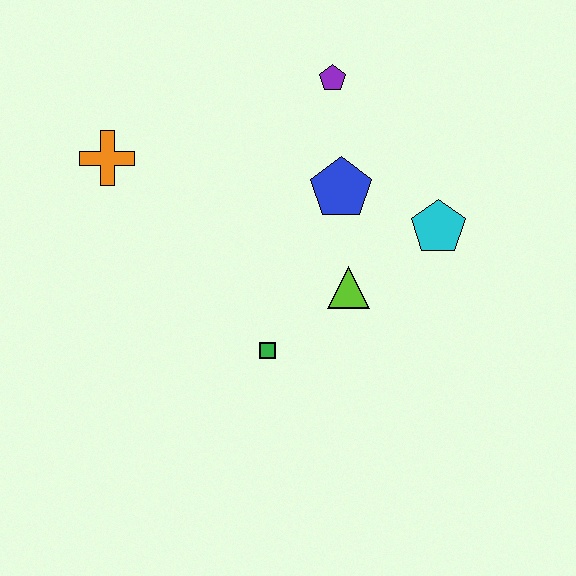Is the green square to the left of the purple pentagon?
Yes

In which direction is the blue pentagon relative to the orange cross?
The blue pentagon is to the right of the orange cross.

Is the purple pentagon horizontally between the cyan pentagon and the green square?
Yes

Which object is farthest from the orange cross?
The cyan pentagon is farthest from the orange cross.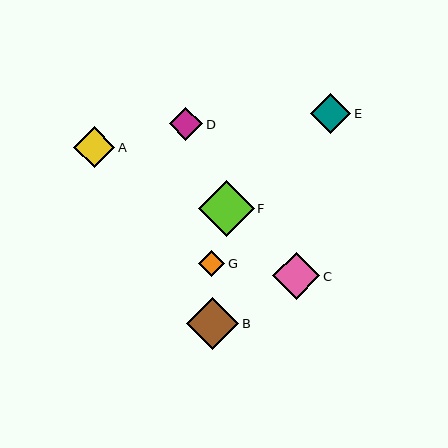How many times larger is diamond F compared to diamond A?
Diamond F is approximately 1.4 times the size of diamond A.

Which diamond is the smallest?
Diamond G is the smallest with a size of approximately 27 pixels.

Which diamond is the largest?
Diamond F is the largest with a size of approximately 56 pixels.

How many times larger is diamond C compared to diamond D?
Diamond C is approximately 1.4 times the size of diamond D.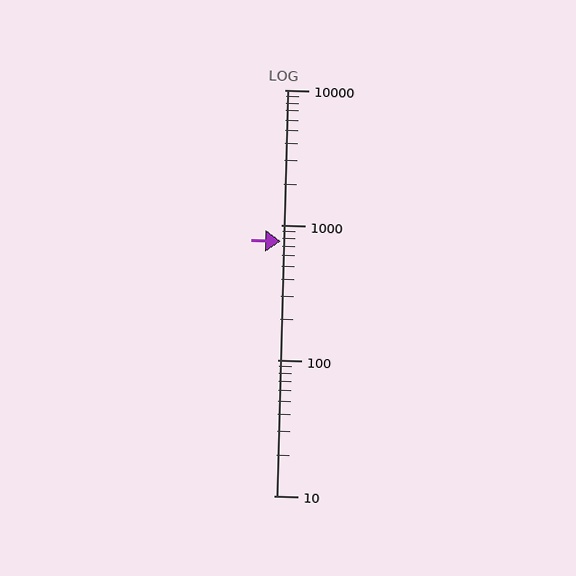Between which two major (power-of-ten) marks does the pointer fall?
The pointer is between 100 and 1000.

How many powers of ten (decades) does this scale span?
The scale spans 3 decades, from 10 to 10000.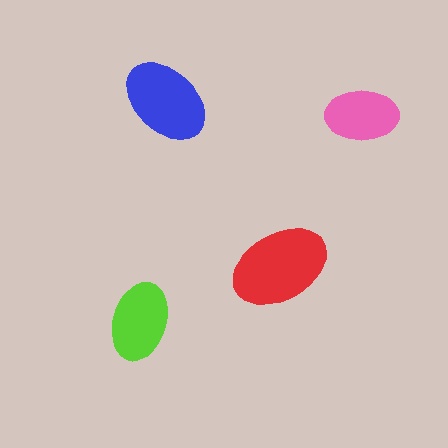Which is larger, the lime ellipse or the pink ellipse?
The lime one.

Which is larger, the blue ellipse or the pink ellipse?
The blue one.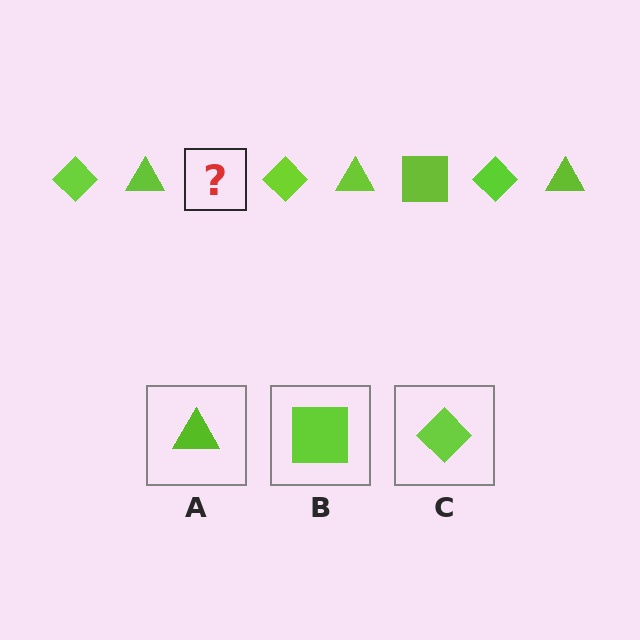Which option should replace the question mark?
Option B.